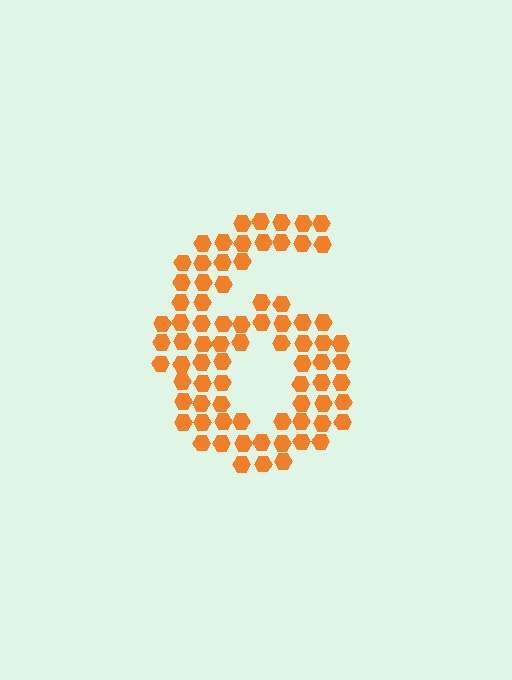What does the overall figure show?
The overall figure shows the digit 6.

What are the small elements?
The small elements are hexagons.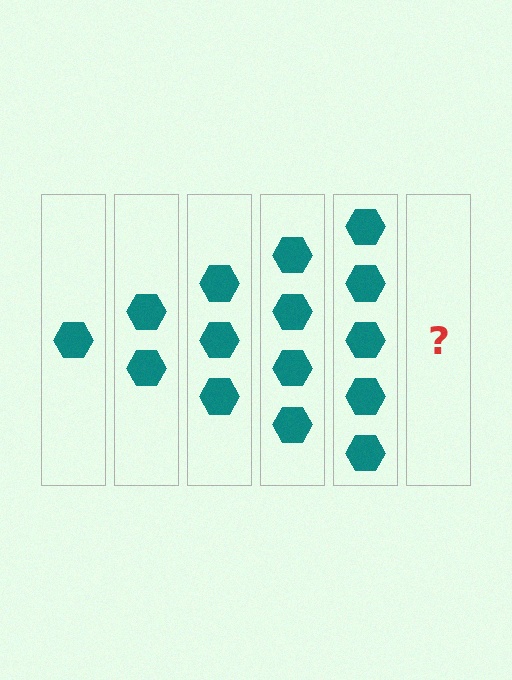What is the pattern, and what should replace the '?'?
The pattern is that each step adds one more hexagon. The '?' should be 6 hexagons.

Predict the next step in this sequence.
The next step is 6 hexagons.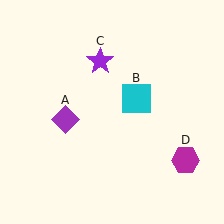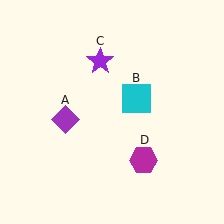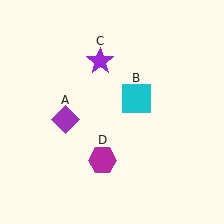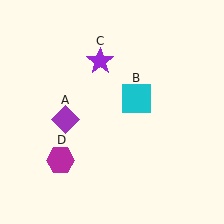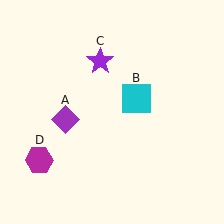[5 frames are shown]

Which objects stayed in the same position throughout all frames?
Purple diamond (object A) and cyan square (object B) and purple star (object C) remained stationary.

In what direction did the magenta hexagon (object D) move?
The magenta hexagon (object D) moved left.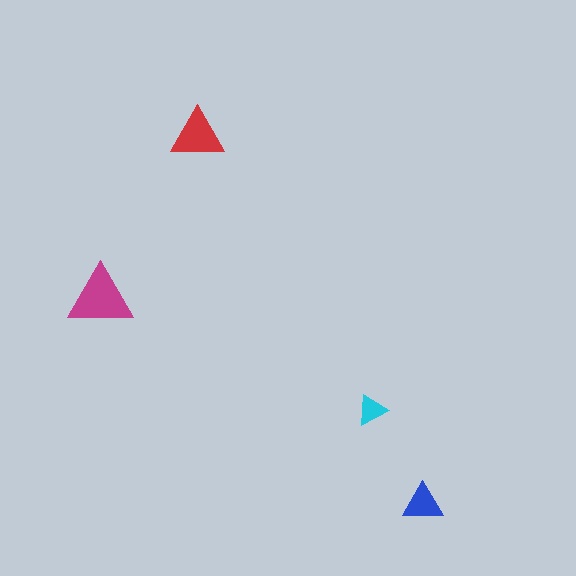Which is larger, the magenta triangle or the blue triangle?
The magenta one.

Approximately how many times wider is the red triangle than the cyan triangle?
About 1.5 times wider.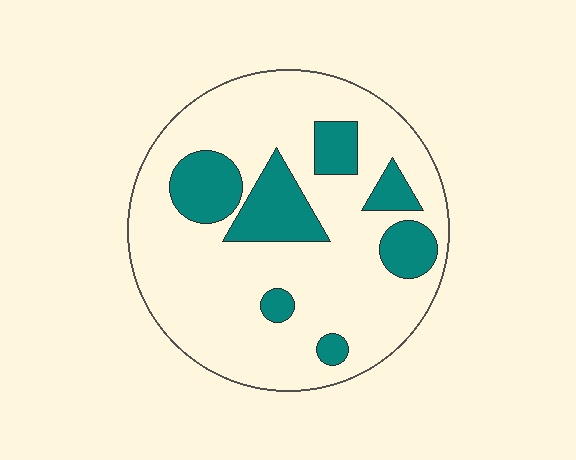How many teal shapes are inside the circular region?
7.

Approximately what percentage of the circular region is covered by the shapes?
Approximately 20%.